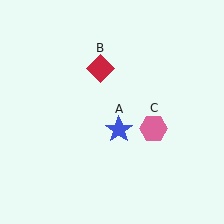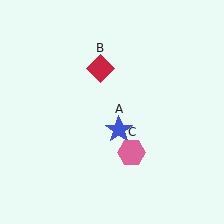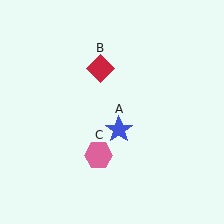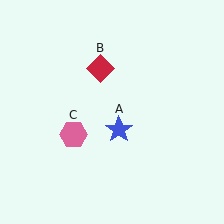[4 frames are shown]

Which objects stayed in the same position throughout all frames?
Blue star (object A) and red diamond (object B) remained stationary.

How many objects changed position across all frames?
1 object changed position: pink hexagon (object C).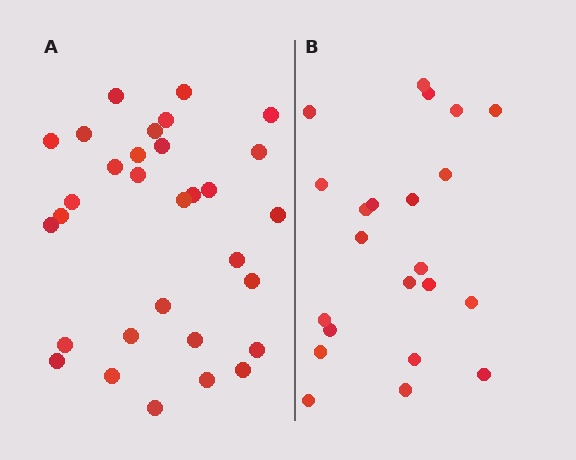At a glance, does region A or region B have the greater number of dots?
Region A (the left region) has more dots.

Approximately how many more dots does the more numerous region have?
Region A has roughly 8 or so more dots than region B.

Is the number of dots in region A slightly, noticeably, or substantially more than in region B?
Region A has noticeably more, but not dramatically so. The ratio is roughly 1.4 to 1.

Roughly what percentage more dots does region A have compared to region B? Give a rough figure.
About 40% more.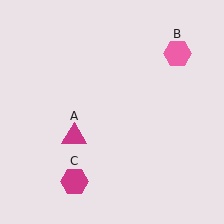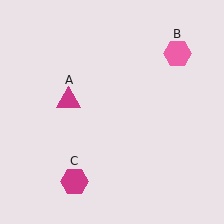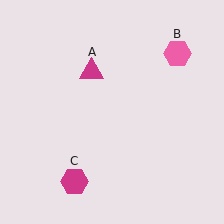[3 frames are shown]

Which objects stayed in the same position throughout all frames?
Pink hexagon (object B) and magenta hexagon (object C) remained stationary.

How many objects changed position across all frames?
1 object changed position: magenta triangle (object A).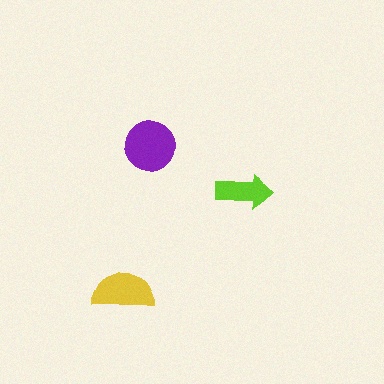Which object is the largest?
The purple circle.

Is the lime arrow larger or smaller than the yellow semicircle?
Smaller.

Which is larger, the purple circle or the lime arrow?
The purple circle.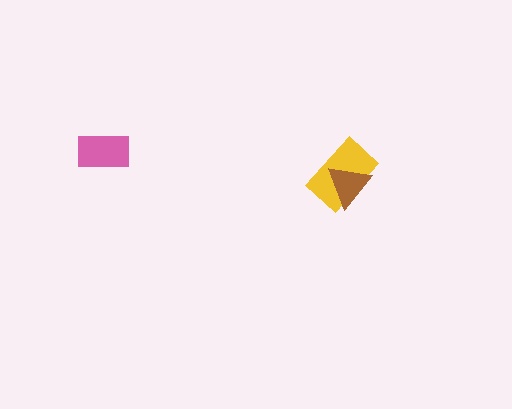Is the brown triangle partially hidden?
No, no other shape covers it.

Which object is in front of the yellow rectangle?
The brown triangle is in front of the yellow rectangle.